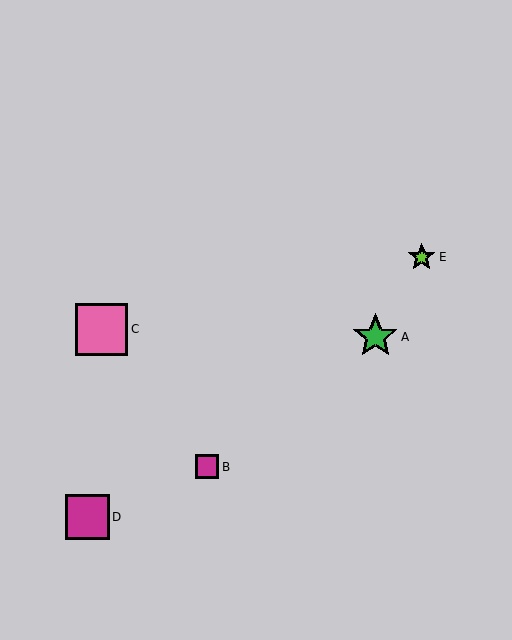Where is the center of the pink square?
The center of the pink square is at (101, 329).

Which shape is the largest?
The pink square (labeled C) is the largest.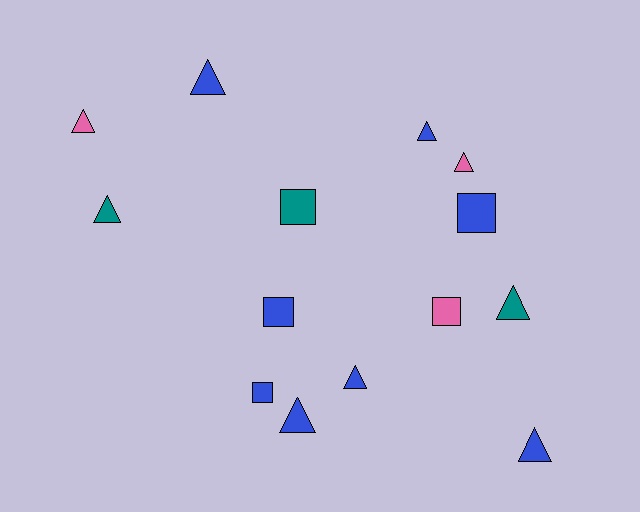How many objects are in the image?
There are 14 objects.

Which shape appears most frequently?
Triangle, with 9 objects.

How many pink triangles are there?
There are 2 pink triangles.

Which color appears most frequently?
Blue, with 8 objects.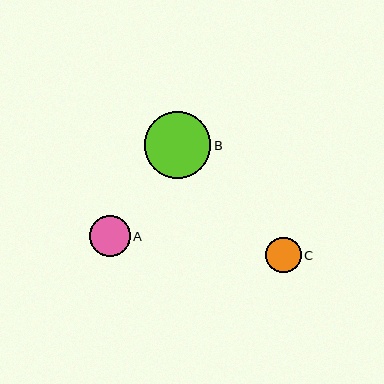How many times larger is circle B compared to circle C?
Circle B is approximately 1.9 times the size of circle C.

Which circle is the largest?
Circle B is the largest with a size of approximately 66 pixels.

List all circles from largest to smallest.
From largest to smallest: B, A, C.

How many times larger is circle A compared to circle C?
Circle A is approximately 1.1 times the size of circle C.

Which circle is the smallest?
Circle C is the smallest with a size of approximately 36 pixels.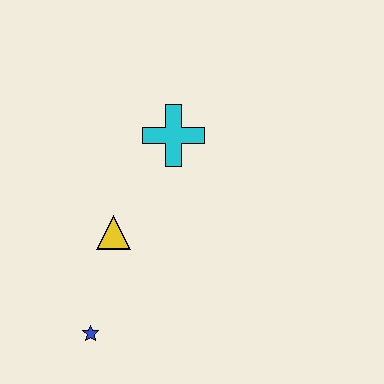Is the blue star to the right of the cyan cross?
No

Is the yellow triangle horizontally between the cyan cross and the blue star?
Yes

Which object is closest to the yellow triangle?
The blue star is closest to the yellow triangle.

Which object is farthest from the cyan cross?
The blue star is farthest from the cyan cross.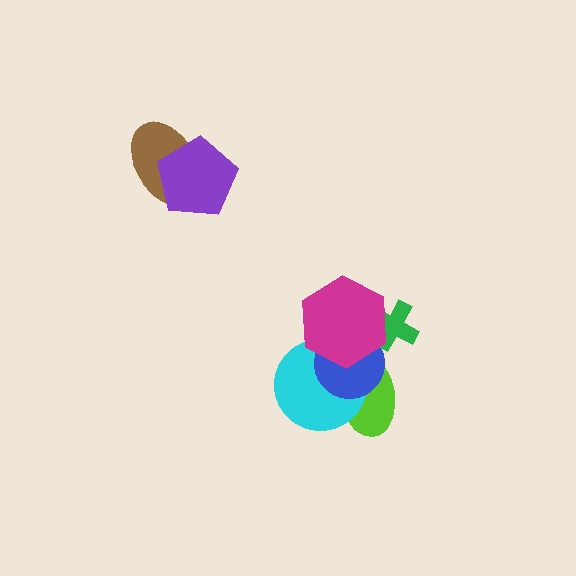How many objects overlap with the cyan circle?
3 objects overlap with the cyan circle.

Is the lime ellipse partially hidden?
Yes, it is partially covered by another shape.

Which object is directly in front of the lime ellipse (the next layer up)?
The cyan circle is directly in front of the lime ellipse.